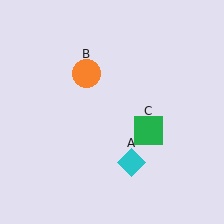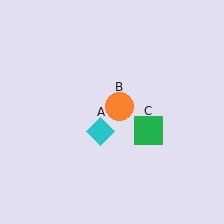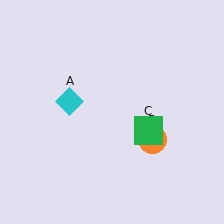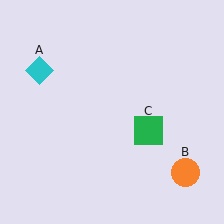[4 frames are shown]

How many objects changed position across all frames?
2 objects changed position: cyan diamond (object A), orange circle (object B).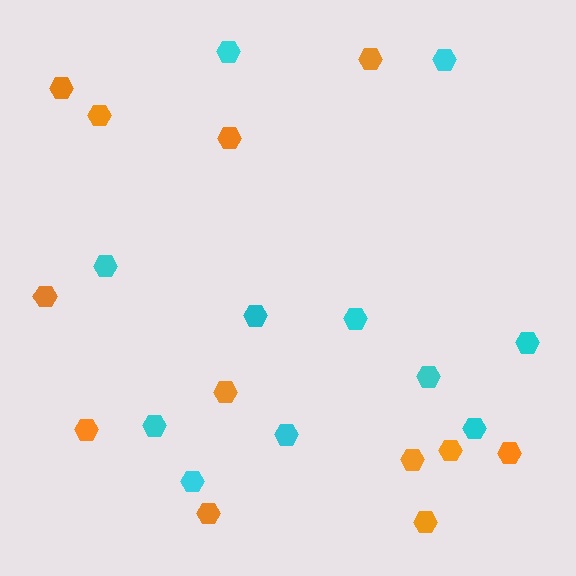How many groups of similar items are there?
There are 2 groups: one group of cyan hexagons (11) and one group of orange hexagons (12).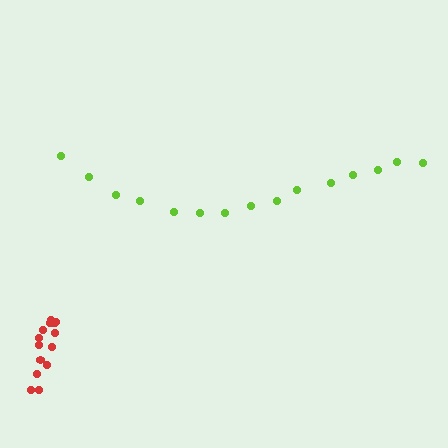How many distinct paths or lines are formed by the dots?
There are 2 distinct paths.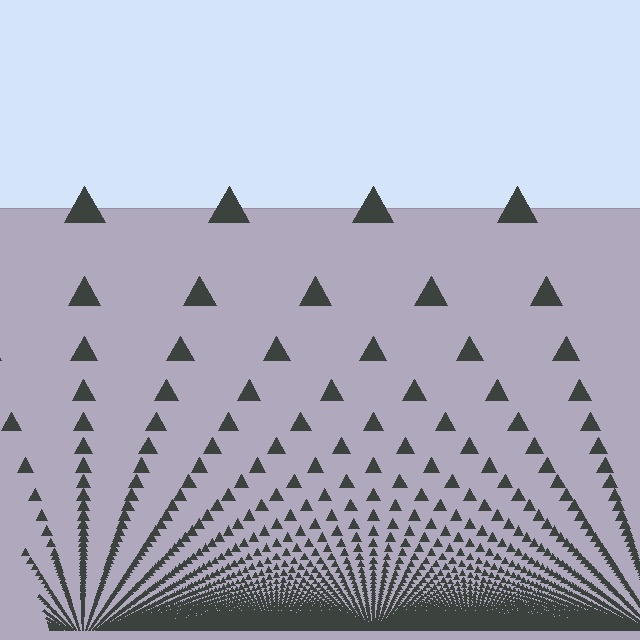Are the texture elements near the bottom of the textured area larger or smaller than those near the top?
Smaller. The gradient is inverted — elements near the bottom are smaller and denser.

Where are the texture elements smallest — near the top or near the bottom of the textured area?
Near the bottom.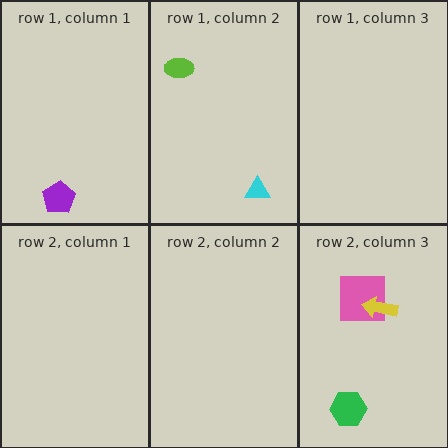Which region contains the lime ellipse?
The row 1, column 2 region.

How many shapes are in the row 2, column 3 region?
3.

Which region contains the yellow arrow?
The row 2, column 3 region.